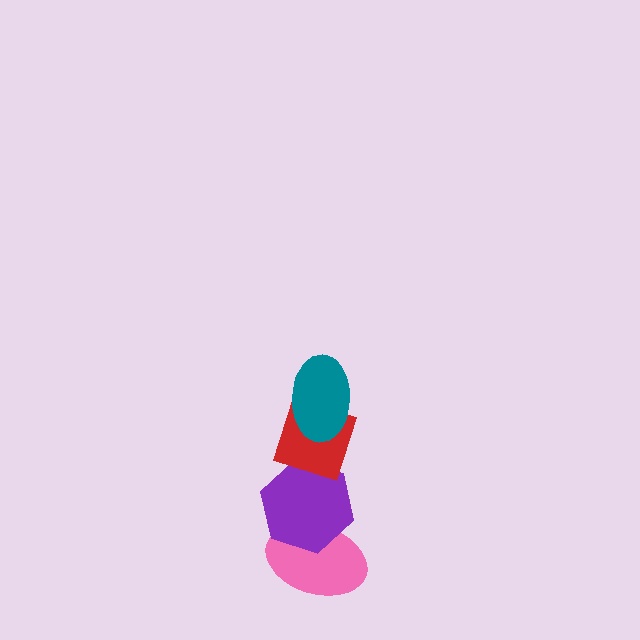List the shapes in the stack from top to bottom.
From top to bottom: the teal ellipse, the red diamond, the purple hexagon, the pink ellipse.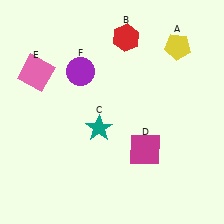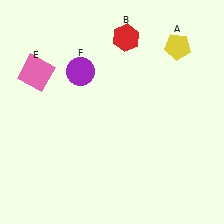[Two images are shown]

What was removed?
The teal star (C), the magenta square (D) were removed in Image 2.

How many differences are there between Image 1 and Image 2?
There are 2 differences between the two images.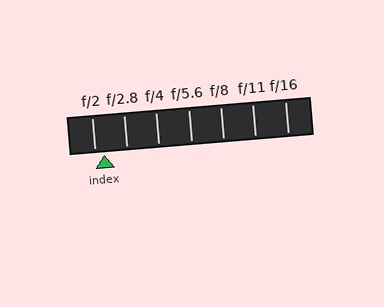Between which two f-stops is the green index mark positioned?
The index mark is between f/2 and f/2.8.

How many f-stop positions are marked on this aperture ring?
There are 7 f-stop positions marked.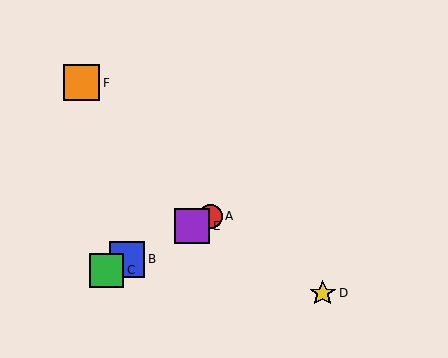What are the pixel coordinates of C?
Object C is at (107, 270).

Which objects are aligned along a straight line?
Objects A, B, C, E are aligned along a straight line.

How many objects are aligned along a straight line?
4 objects (A, B, C, E) are aligned along a straight line.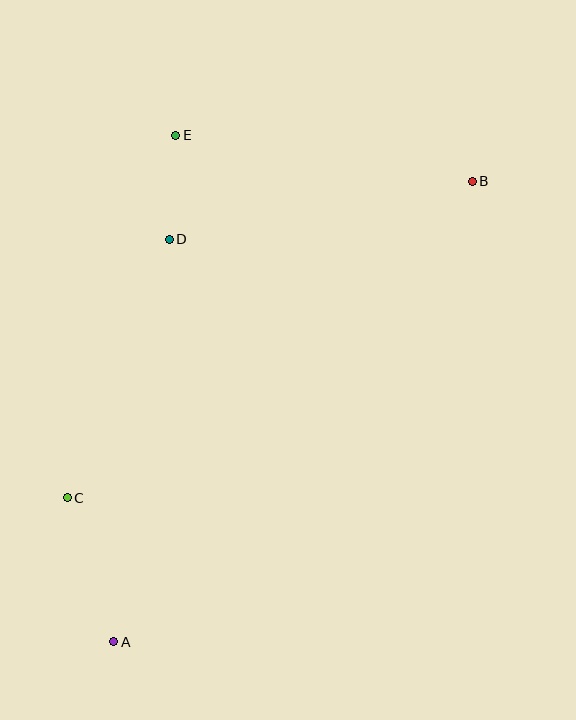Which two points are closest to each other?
Points D and E are closest to each other.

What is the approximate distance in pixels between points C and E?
The distance between C and E is approximately 379 pixels.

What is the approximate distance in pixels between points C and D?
The distance between C and D is approximately 278 pixels.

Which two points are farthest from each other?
Points A and B are farthest from each other.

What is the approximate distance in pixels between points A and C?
The distance between A and C is approximately 152 pixels.